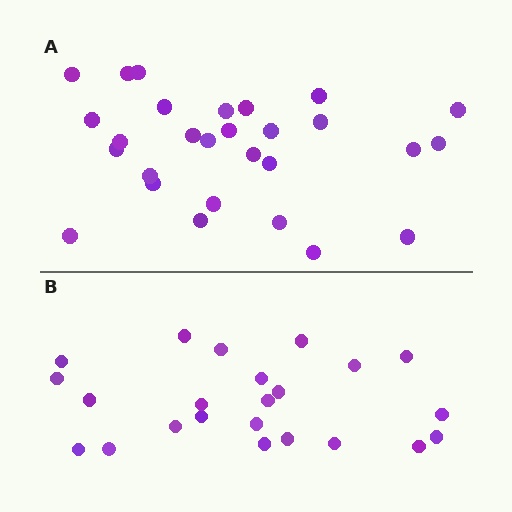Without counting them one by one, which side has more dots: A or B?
Region A (the top region) has more dots.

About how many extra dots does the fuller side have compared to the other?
Region A has about 5 more dots than region B.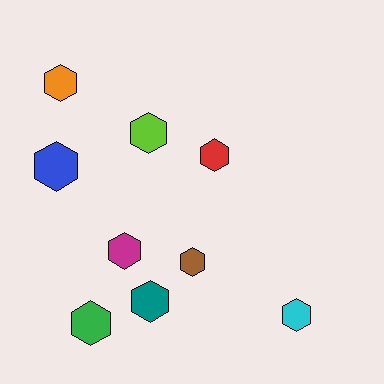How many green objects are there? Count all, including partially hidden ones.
There is 1 green object.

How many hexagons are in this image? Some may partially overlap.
There are 9 hexagons.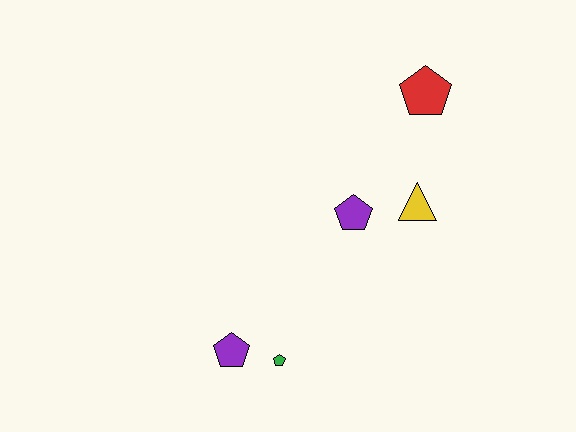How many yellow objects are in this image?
There is 1 yellow object.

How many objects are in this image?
There are 5 objects.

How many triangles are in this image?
There is 1 triangle.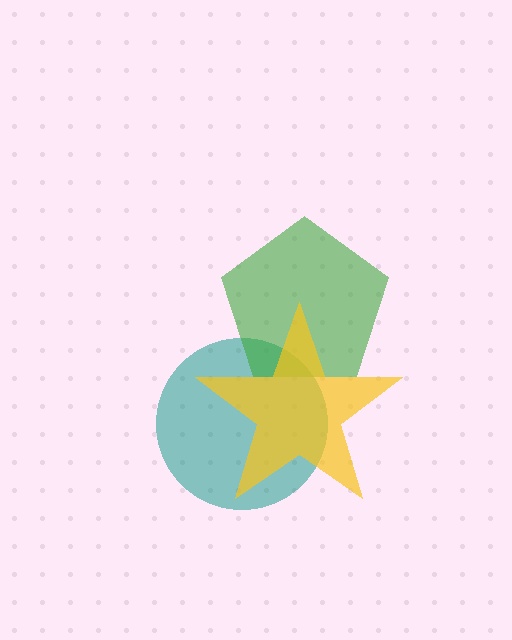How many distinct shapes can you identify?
There are 3 distinct shapes: a teal circle, a green pentagon, a yellow star.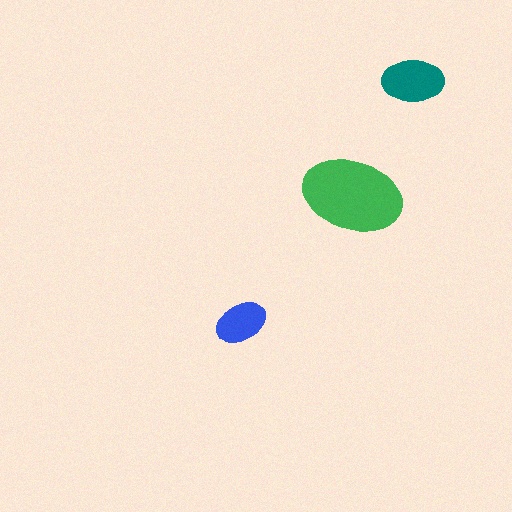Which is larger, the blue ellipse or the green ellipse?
The green one.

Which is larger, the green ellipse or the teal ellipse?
The green one.